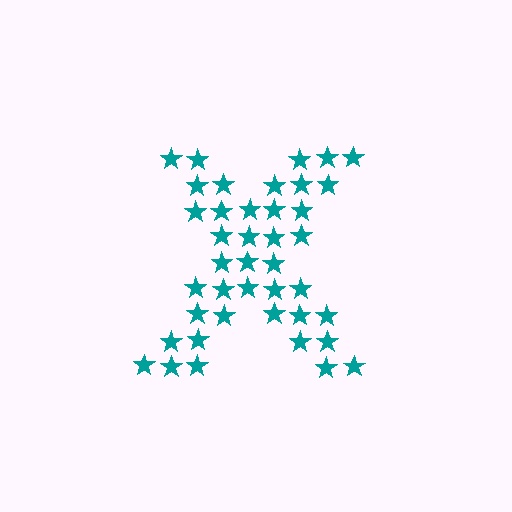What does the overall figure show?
The overall figure shows the letter X.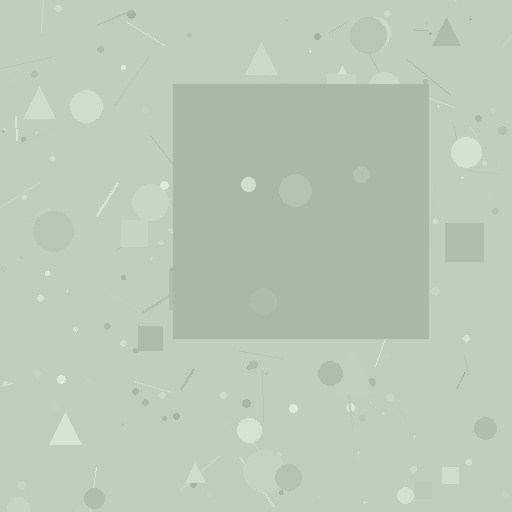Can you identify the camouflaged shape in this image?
The camouflaged shape is a square.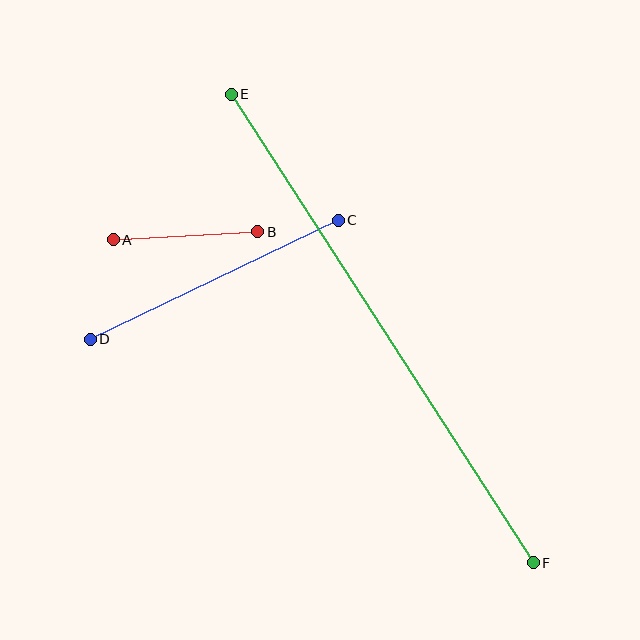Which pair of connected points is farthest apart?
Points E and F are farthest apart.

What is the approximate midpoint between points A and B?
The midpoint is at approximately (186, 236) pixels.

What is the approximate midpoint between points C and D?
The midpoint is at approximately (214, 280) pixels.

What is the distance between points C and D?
The distance is approximately 275 pixels.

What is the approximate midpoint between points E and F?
The midpoint is at approximately (382, 328) pixels.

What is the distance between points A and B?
The distance is approximately 145 pixels.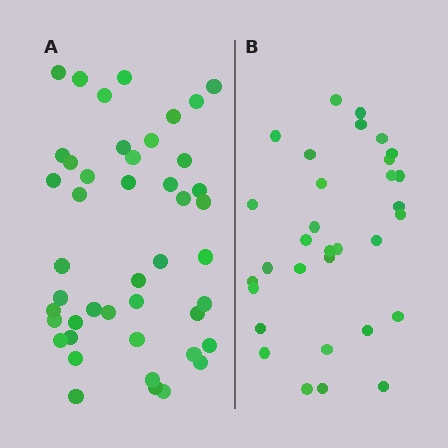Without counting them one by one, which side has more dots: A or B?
Region A (the left region) has more dots.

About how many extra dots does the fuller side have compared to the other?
Region A has approximately 15 more dots than region B.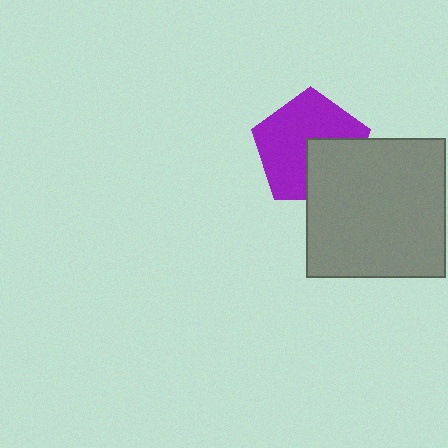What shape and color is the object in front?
The object in front is a gray square.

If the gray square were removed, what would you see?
You would see the complete purple pentagon.